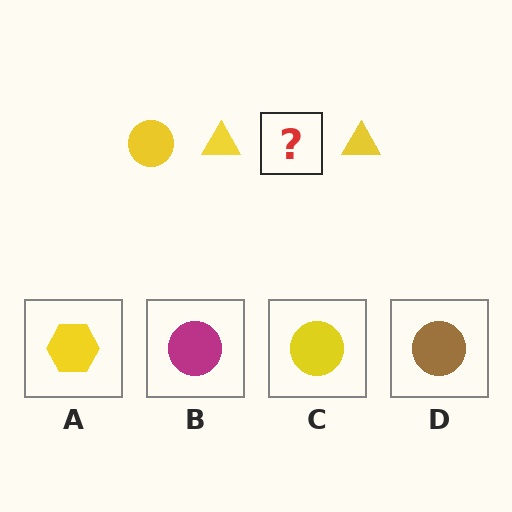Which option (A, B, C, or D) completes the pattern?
C.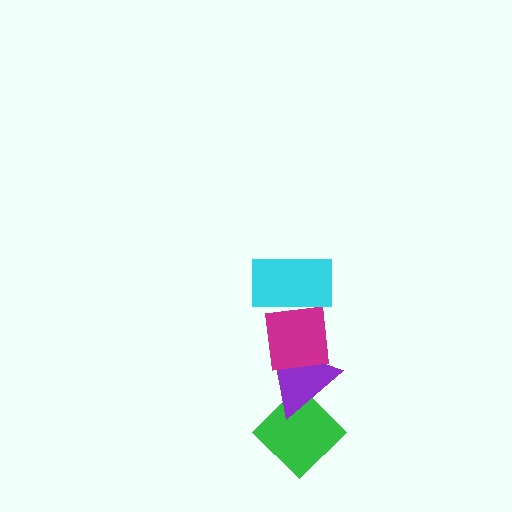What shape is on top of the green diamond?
The purple triangle is on top of the green diamond.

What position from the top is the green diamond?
The green diamond is 4th from the top.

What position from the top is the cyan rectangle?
The cyan rectangle is 1st from the top.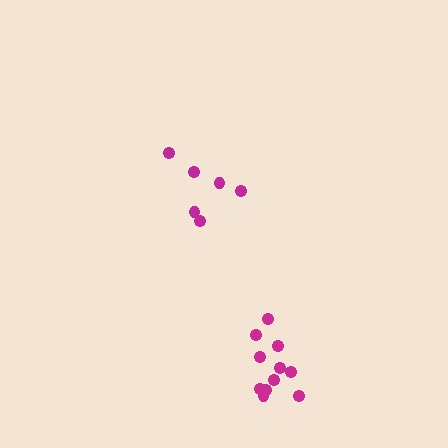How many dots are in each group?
Group 1: 11 dots, Group 2: 6 dots (17 total).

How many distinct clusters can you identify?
There are 2 distinct clusters.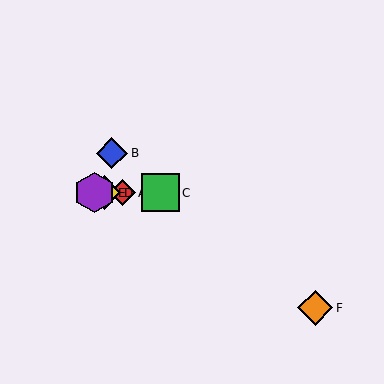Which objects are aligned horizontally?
Objects A, C, D, E are aligned horizontally.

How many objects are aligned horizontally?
4 objects (A, C, D, E) are aligned horizontally.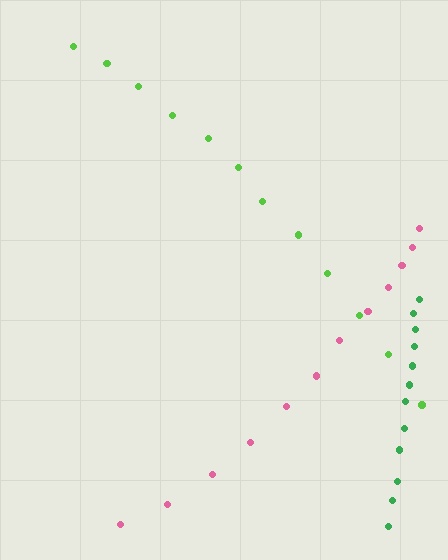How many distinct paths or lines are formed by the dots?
There are 3 distinct paths.